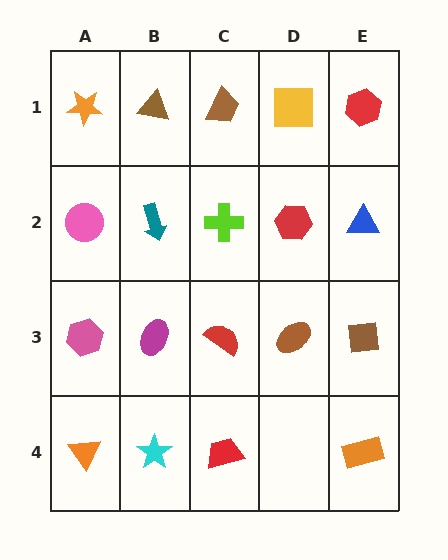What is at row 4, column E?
An orange rectangle.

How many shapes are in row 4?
4 shapes.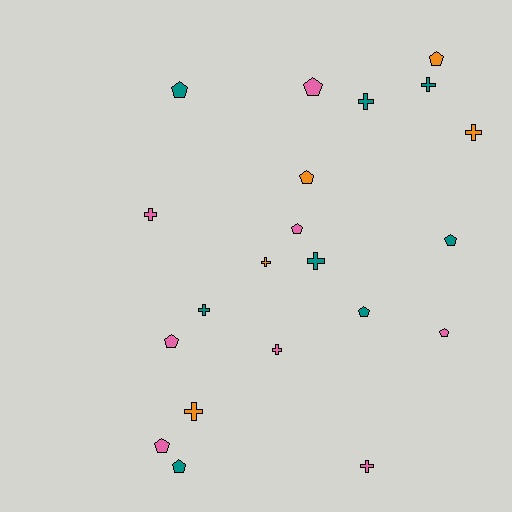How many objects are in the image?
There are 21 objects.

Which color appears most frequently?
Teal, with 8 objects.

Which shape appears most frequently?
Pentagon, with 11 objects.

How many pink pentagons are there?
There are 5 pink pentagons.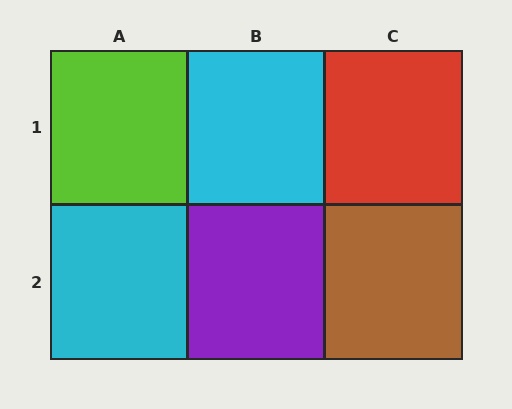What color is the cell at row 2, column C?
Brown.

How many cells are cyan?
2 cells are cyan.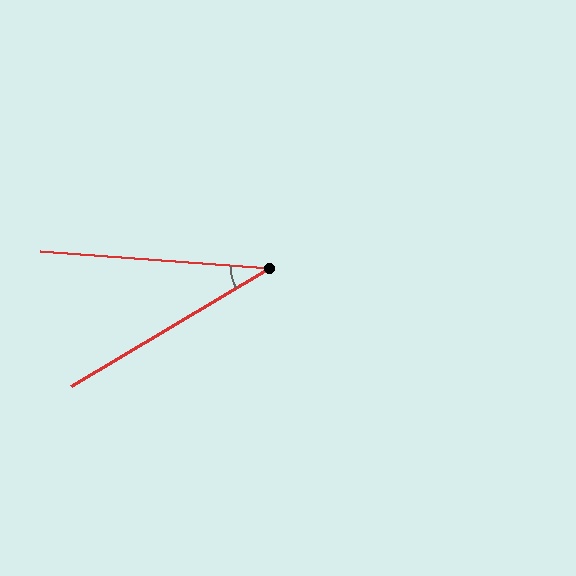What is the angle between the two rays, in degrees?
Approximately 35 degrees.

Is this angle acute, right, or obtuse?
It is acute.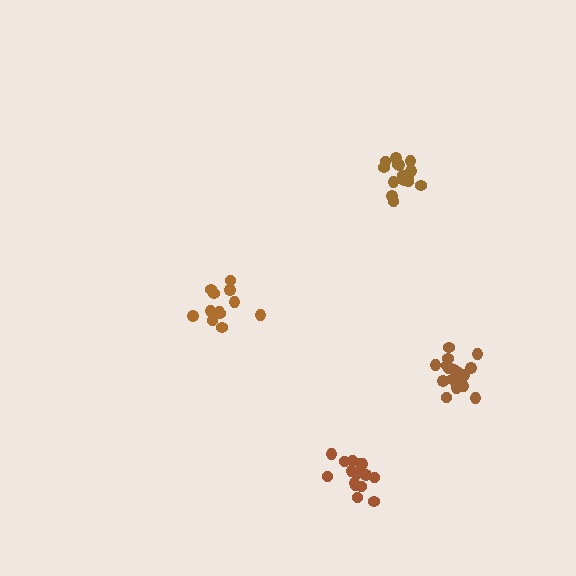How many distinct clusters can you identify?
There are 4 distinct clusters.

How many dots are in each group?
Group 1: 13 dots, Group 2: 17 dots, Group 3: 19 dots, Group 4: 15 dots (64 total).